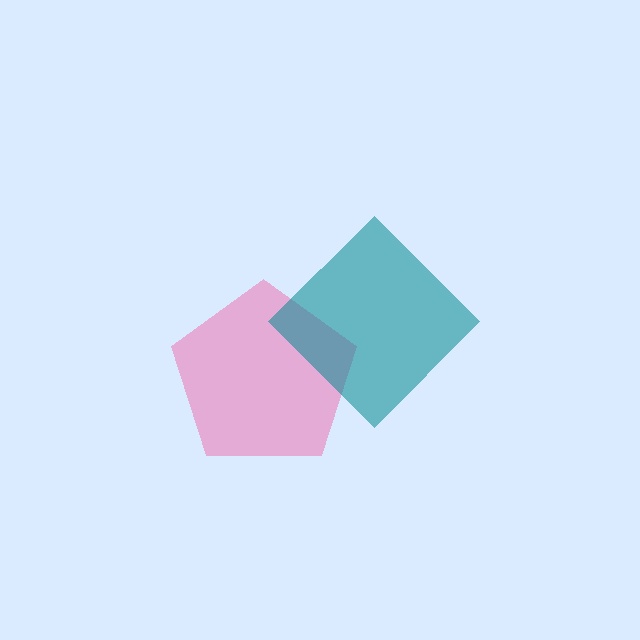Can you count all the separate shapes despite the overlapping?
Yes, there are 2 separate shapes.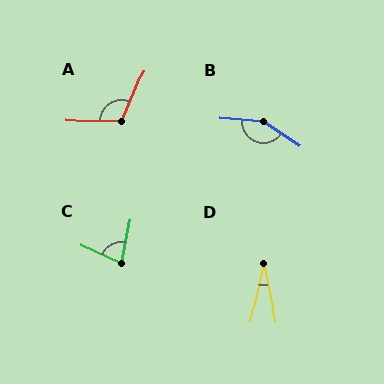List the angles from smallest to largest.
D (24°), C (77°), A (112°), B (151°).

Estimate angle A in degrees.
Approximately 112 degrees.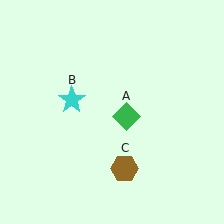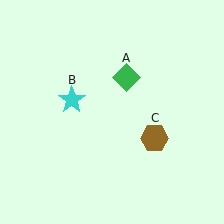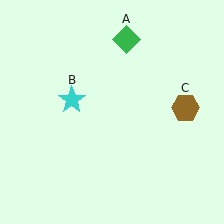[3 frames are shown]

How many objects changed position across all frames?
2 objects changed position: green diamond (object A), brown hexagon (object C).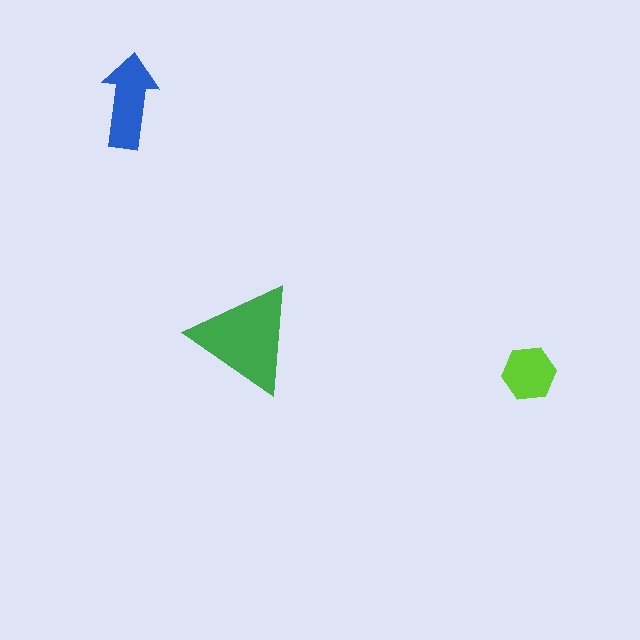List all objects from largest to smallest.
The green triangle, the blue arrow, the lime hexagon.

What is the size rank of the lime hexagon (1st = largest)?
3rd.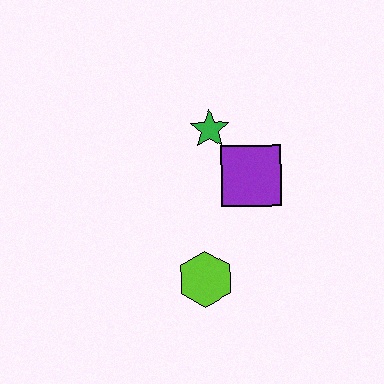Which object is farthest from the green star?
The lime hexagon is farthest from the green star.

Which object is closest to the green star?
The purple square is closest to the green star.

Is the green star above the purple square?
Yes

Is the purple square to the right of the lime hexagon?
Yes